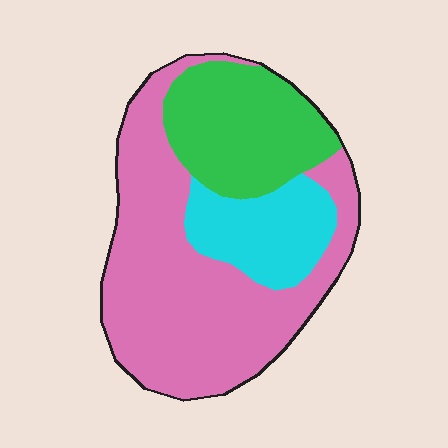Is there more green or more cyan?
Green.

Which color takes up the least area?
Cyan, at roughly 20%.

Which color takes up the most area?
Pink, at roughly 55%.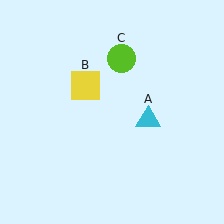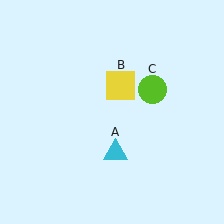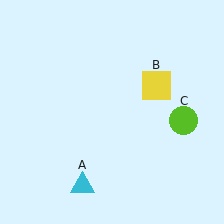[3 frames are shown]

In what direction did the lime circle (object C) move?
The lime circle (object C) moved down and to the right.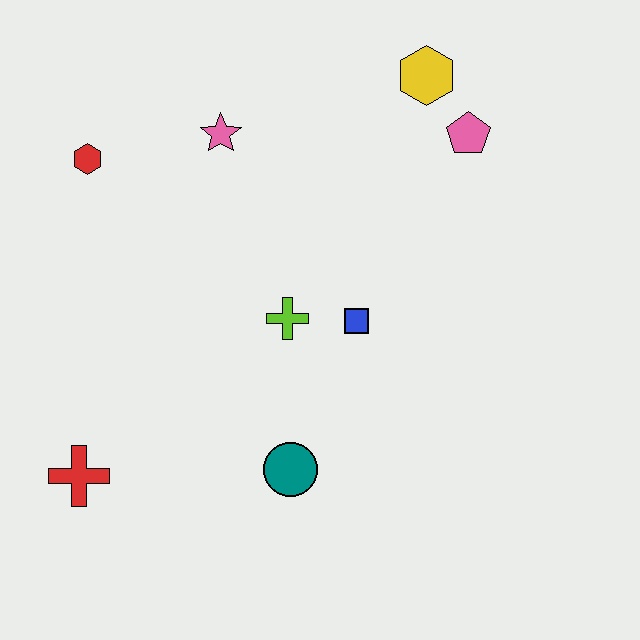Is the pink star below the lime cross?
No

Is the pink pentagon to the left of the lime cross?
No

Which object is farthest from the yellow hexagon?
The red cross is farthest from the yellow hexagon.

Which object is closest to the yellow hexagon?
The pink pentagon is closest to the yellow hexagon.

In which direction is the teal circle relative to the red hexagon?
The teal circle is below the red hexagon.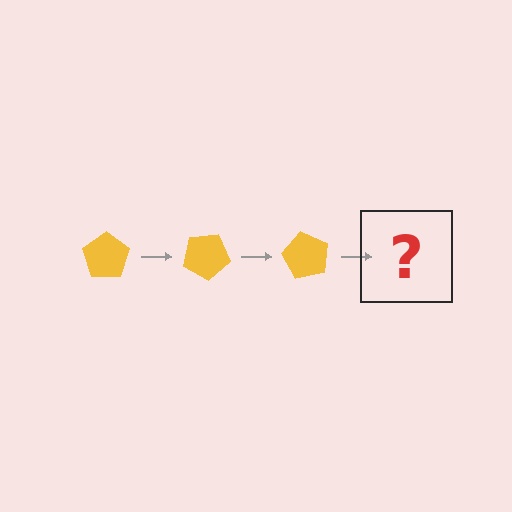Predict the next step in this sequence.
The next step is a yellow pentagon rotated 90 degrees.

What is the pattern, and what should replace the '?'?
The pattern is that the pentagon rotates 30 degrees each step. The '?' should be a yellow pentagon rotated 90 degrees.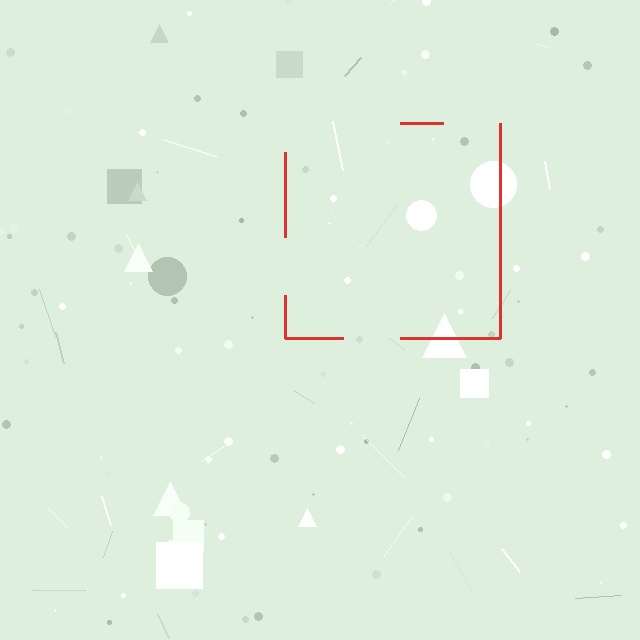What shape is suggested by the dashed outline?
The dashed outline suggests a square.